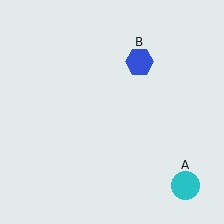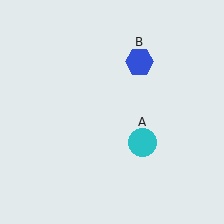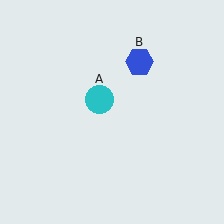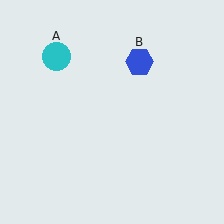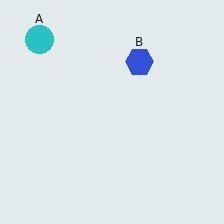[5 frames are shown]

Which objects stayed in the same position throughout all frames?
Blue hexagon (object B) remained stationary.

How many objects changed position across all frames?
1 object changed position: cyan circle (object A).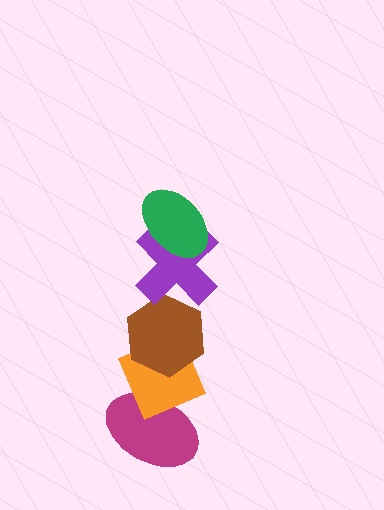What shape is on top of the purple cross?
The green ellipse is on top of the purple cross.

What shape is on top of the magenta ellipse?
The orange diamond is on top of the magenta ellipse.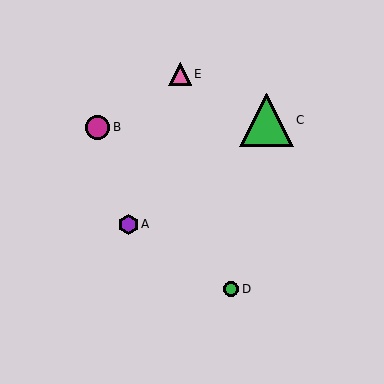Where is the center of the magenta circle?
The center of the magenta circle is at (98, 127).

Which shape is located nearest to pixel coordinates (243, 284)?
The green circle (labeled D) at (231, 289) is nearest to that location.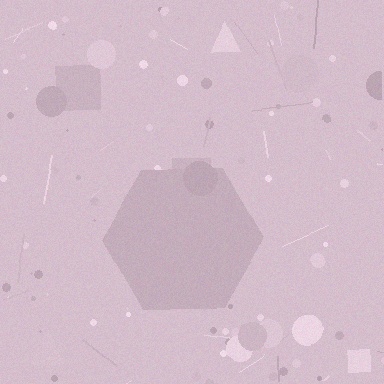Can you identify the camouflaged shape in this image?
The camouflaged shape is a hexagon.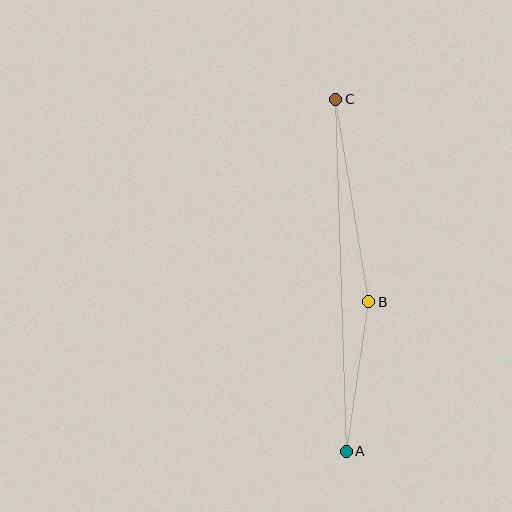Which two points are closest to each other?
Points A and B are closest to each other.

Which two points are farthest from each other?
Points A and C are farthest from each other.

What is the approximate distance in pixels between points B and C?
The distance between B and C is approximately 205 pixels.